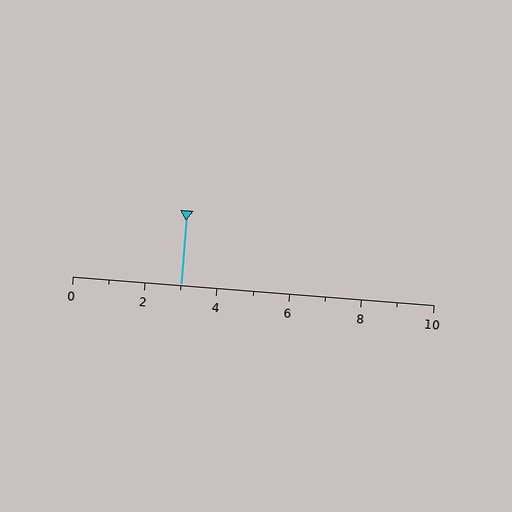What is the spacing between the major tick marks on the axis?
The major ticks are spaced 2 apart.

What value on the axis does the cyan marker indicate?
The marker indicates approximately 3.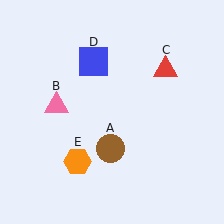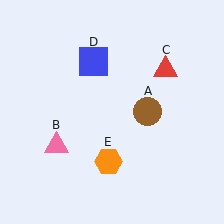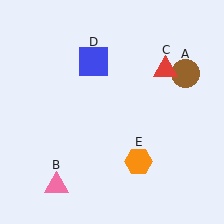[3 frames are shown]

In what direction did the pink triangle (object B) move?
The pink triangle (object B) moved down.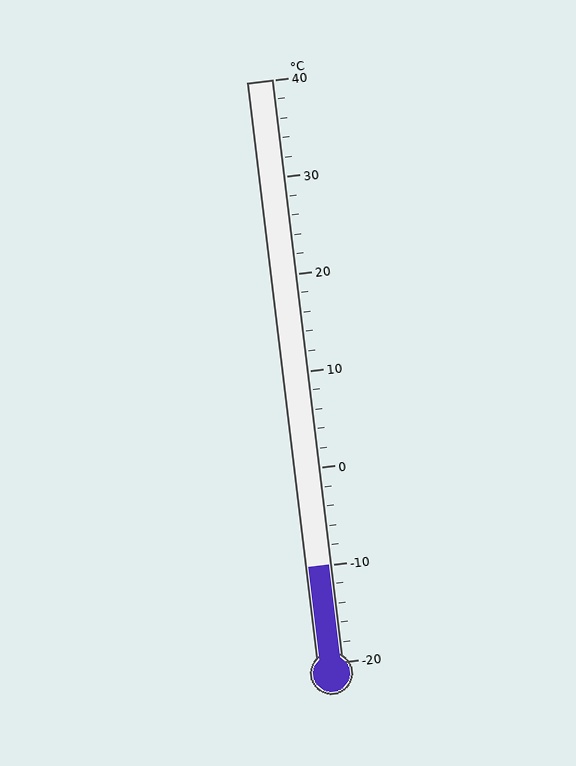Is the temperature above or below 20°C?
The temperature is below 20°C.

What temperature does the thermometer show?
The thermometer shows approximately -10°C.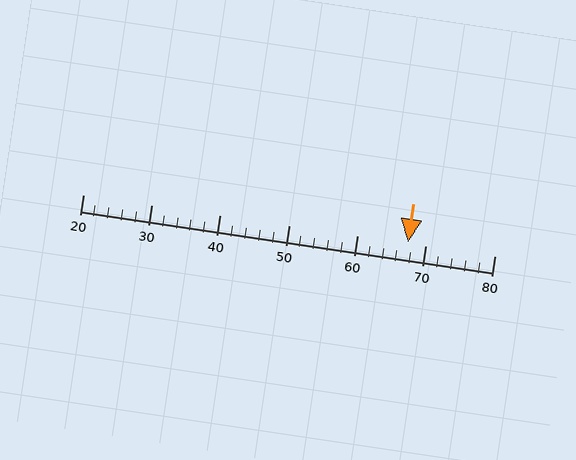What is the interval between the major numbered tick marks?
The major tick marks are spaced 10 units apart.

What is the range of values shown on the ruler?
The ruler shows values from 20 to 80.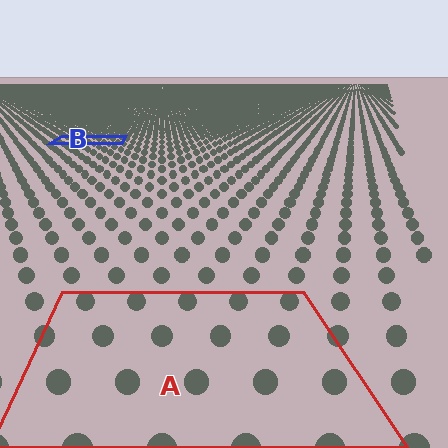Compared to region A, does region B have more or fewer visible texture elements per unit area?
Region B has more texture elements per unit area — they are packed more densely because it is farther away.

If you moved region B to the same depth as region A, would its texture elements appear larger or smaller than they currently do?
They would appear larger. At a closer depth, the same texture elements are projected at a bigger on-screen size.